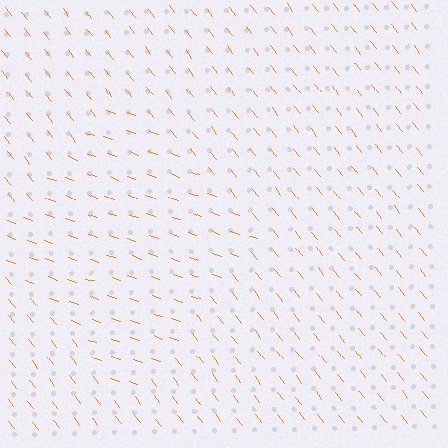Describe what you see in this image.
The image is filled with small orange line segments. A diamond region in the image has lines oriented differently from the surrounding lines, creating a visible texture boundary.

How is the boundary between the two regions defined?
The boundary is defined purely by a change in line orientation (approximately 33 degrees difference). All lines are the same color and thickness.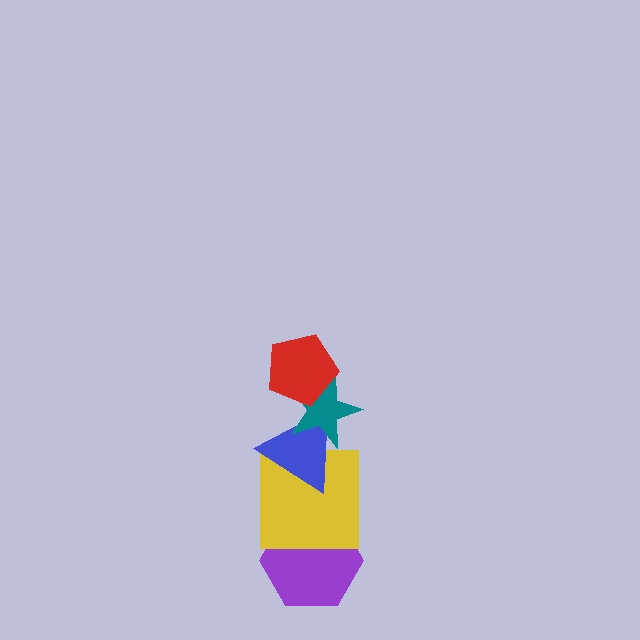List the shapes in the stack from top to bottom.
From top to bottom: the red pentagon, the teal star, the blue triangle, the yellow square, the purple hexagon.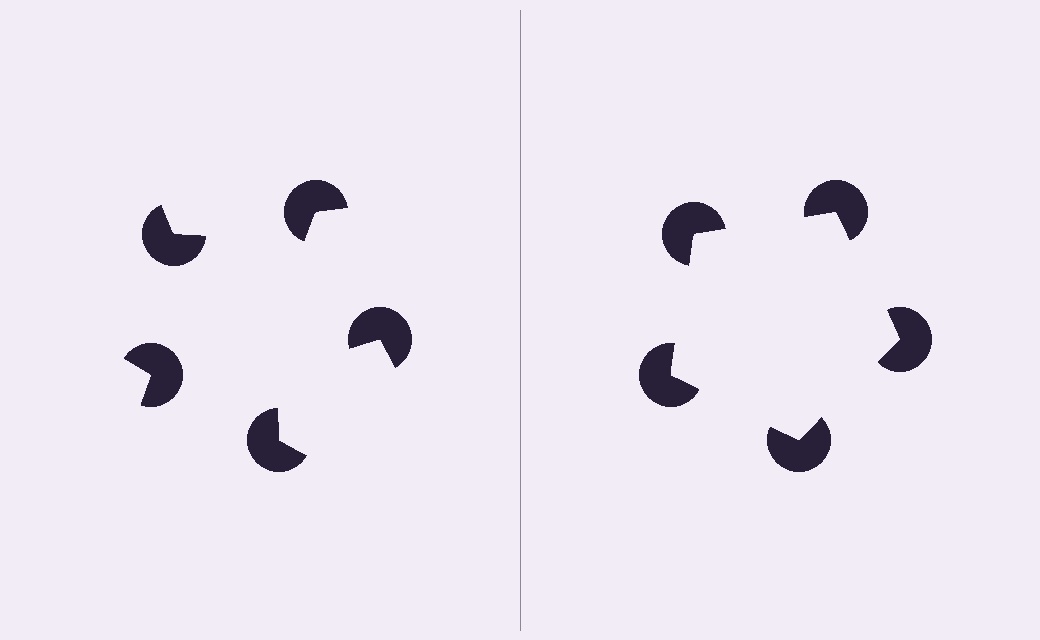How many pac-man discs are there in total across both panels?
10 — 5 on each side.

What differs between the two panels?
The pac-man discs are positioned identically on both sides; only the wedge orientations differ. On the right they align to a pentagon; on the left they are misaligned.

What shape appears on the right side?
An illusory pentagon.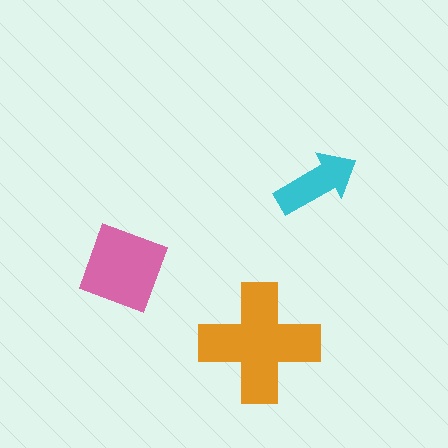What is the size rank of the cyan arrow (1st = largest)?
3rd.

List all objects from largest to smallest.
The orange cross, the pink square, the cyan arrow.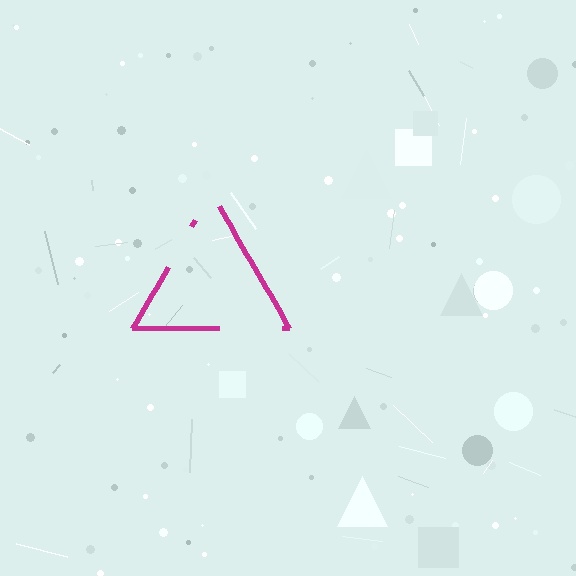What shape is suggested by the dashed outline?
The dashed outline suggests a triangle.